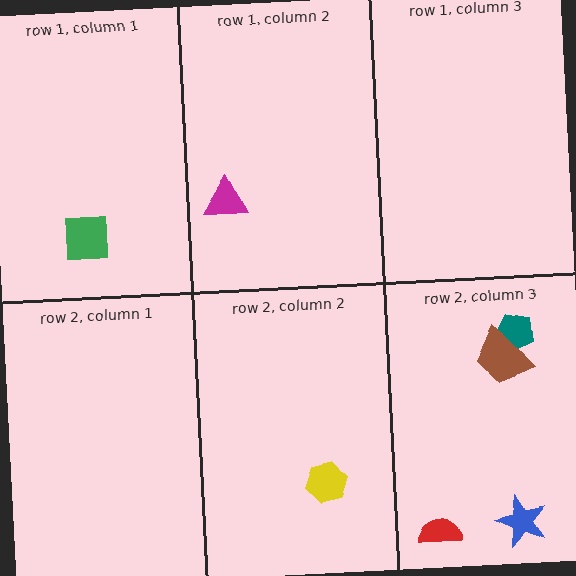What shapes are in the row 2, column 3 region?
The blue star, the red semicircle, the teal pentagon, the brown trapezoid.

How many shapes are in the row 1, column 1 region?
1.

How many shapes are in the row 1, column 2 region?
1.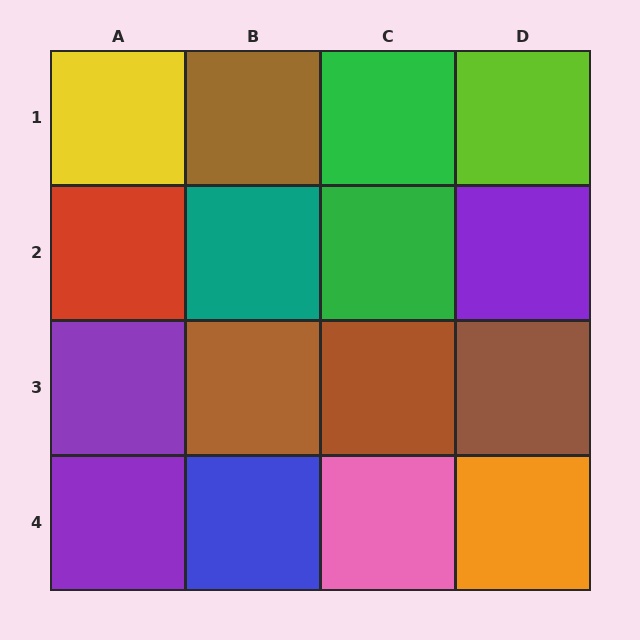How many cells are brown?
4 cells are brown.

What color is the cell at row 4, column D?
Orange.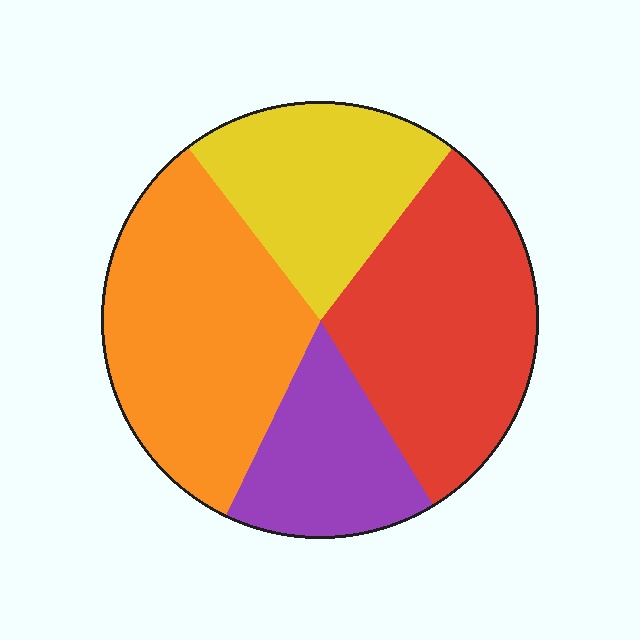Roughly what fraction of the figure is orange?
Orange covers 33% of the figure.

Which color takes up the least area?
Purple, at roughly 15%.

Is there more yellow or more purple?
Yellow.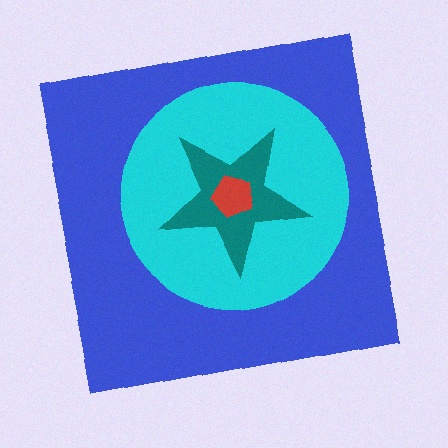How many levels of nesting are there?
4.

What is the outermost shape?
The blue square.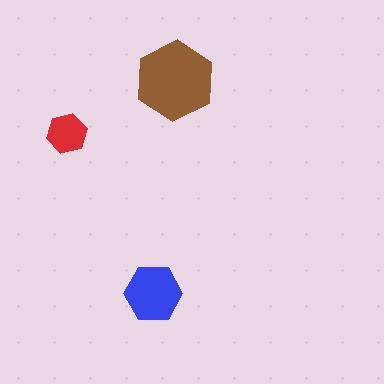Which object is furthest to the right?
The brown hexagon is rightmost.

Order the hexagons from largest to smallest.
the brown one, the blue one, the red one.